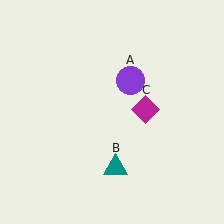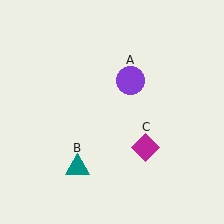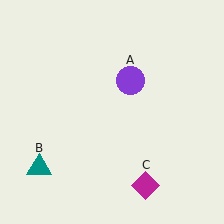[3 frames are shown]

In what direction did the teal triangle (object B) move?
The teal triangle (object B) moved left.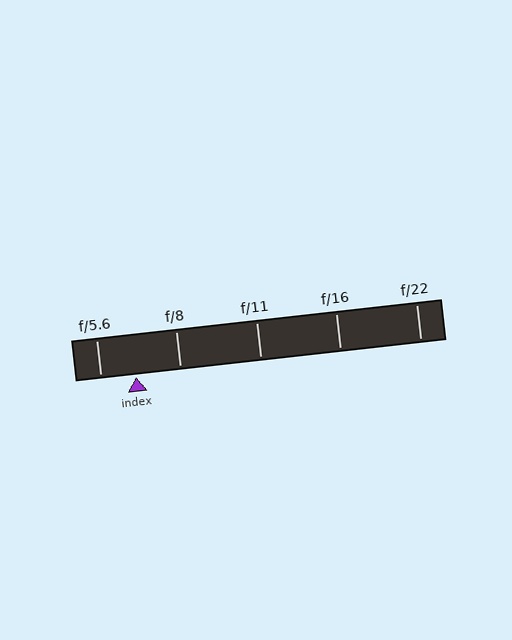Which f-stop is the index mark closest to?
The index mark is closest to f/5.6.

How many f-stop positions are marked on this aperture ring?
There are 5 f-stop positions marked.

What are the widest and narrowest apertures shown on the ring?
The widest aperture shown is f/5.6 and the narrowest is f/22.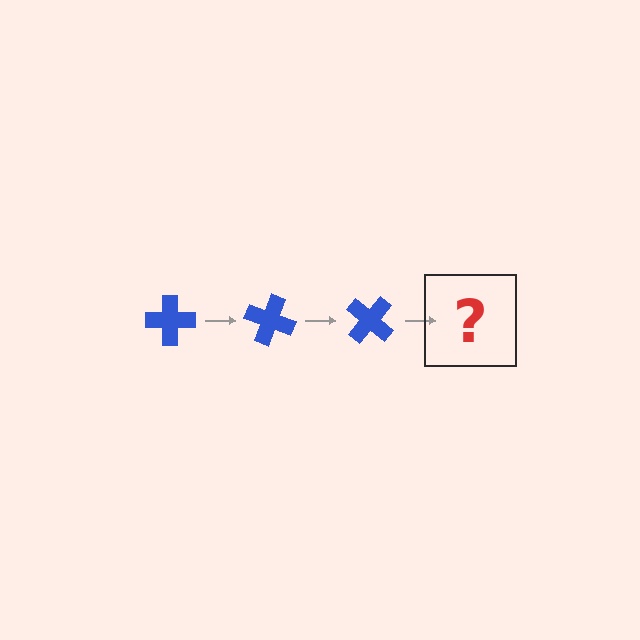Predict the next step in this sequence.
The next step is a blue cross rotated 60 degrees.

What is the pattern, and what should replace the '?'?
The pattern is that the cross rotates 20 degrees each step. The '?' should be a blue cross rotated 60 degrees.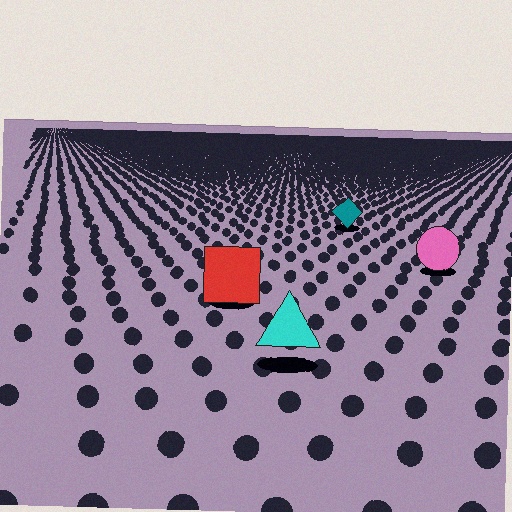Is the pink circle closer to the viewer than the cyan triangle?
No. The cyan triangle is closer — you can tell from the texture gradient: the ground texture is coarser near it.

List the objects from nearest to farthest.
From nearest to farthest: the cyan triangle, the red square, the pink circle, the teal diamond.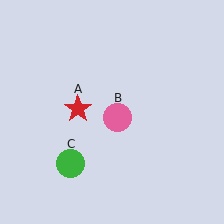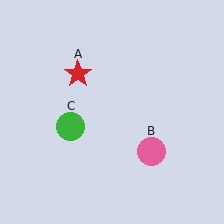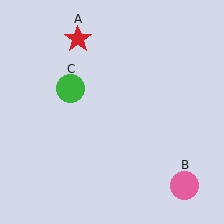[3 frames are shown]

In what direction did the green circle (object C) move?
The green circle (object C) moved up.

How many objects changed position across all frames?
3 objects changed position: red star (object A), pink circle (object B), green circle (object C).